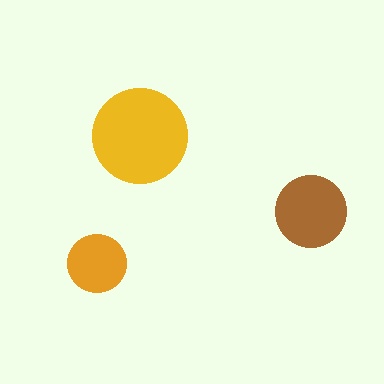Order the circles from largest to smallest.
the yellow one, the brown one, the orange one.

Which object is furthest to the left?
The orange circle is leftmost.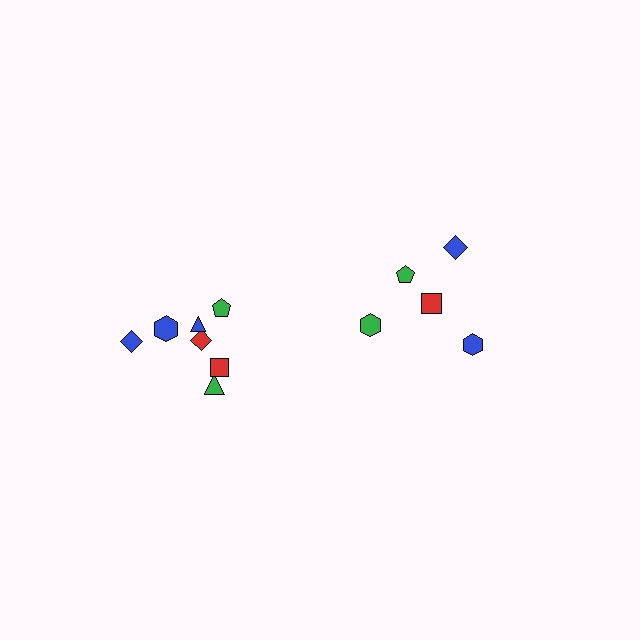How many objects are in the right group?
There are 5 objects.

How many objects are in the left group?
There are 7 objects.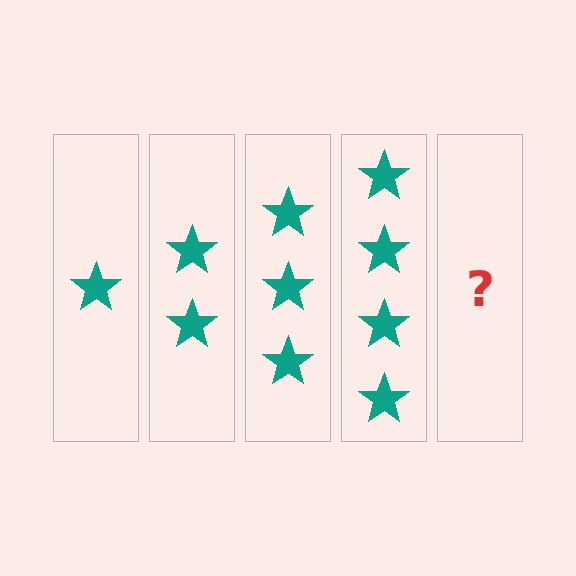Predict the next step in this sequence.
The next step is 5 stars.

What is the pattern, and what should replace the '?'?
The pattern is that each step adds one more star. The '?' should be 5 stars.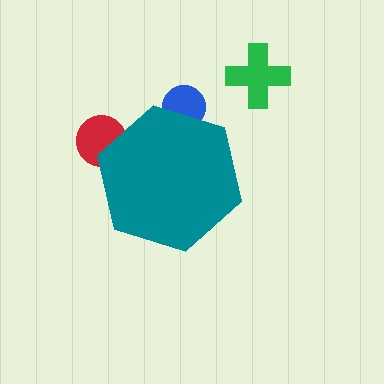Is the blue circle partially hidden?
Yes, the blue circle is partially hidden behind the teal hexagon.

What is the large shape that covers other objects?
A teal hexagon.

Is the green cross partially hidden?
No, the green cross is fully visible.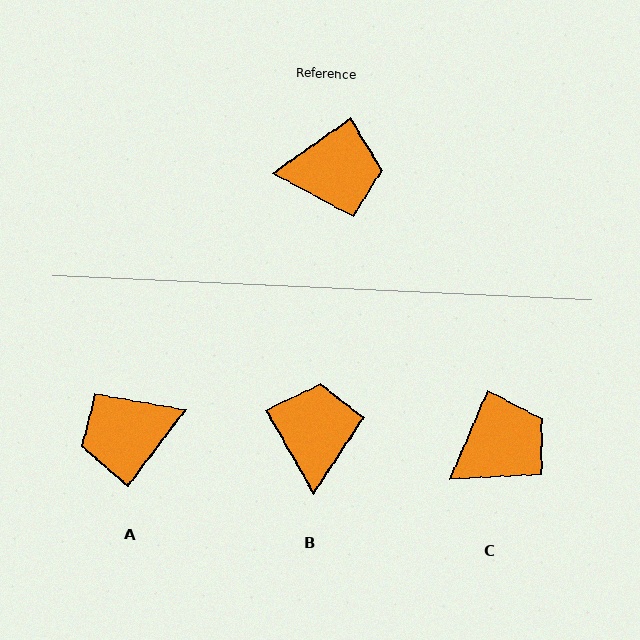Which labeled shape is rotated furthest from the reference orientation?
A, about 162 degrees away.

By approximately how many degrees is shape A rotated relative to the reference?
Approximately 162 degrees clockwise.